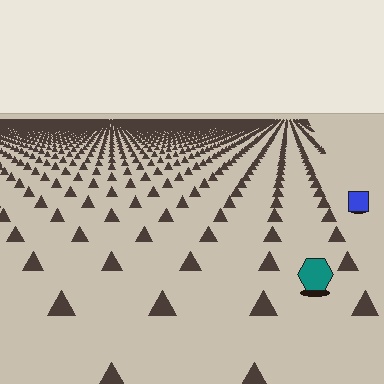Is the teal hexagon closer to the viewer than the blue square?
Yes. The teal hexagon is closer — you can tell from the texture gradient: the ground texture is coarser near it.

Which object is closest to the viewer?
The teal hexagon is closest. The texture marks near it are larger and more spread out.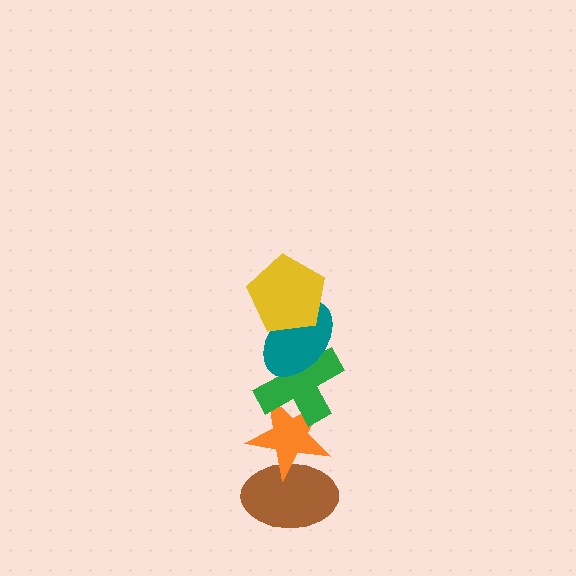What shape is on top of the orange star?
The green cross is on top of the orange star.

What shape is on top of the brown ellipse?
The orange star is on top of the brown ellipse.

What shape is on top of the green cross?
The teal ellipse is on top of the green cross.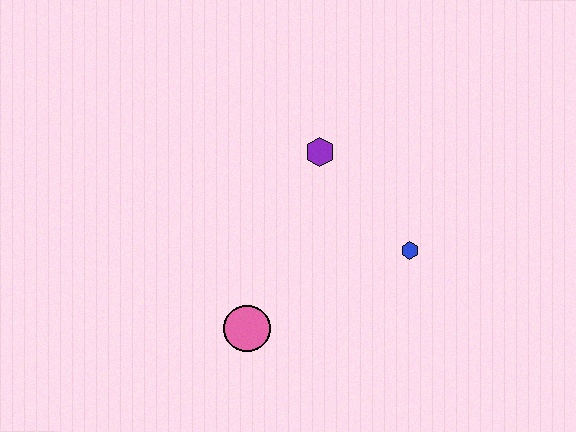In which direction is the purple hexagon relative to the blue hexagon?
The purple hexagon is above the blue hexagon.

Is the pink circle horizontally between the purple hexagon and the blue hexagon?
No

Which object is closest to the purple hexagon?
The blue hexagon is closest to the purple hexagon.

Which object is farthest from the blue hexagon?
The pink circle is farthest from the blue hexagon.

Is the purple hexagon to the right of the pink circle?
Yes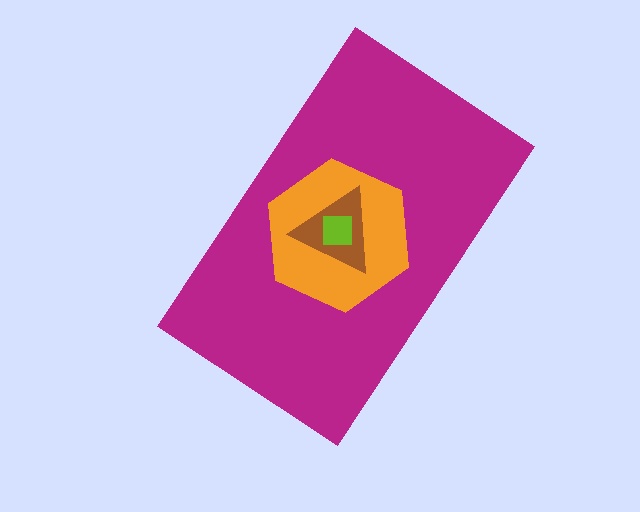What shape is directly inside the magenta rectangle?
The orange hexagon.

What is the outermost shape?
The magenta rectangle.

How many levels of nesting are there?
4.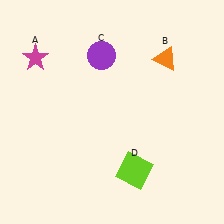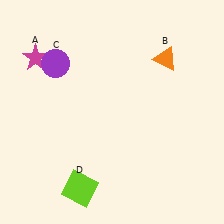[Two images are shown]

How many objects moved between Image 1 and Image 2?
2 objects moved between the two images.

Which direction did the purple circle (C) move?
The purple circle (C) moved left.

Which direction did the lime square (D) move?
The lime square (D) moved left.